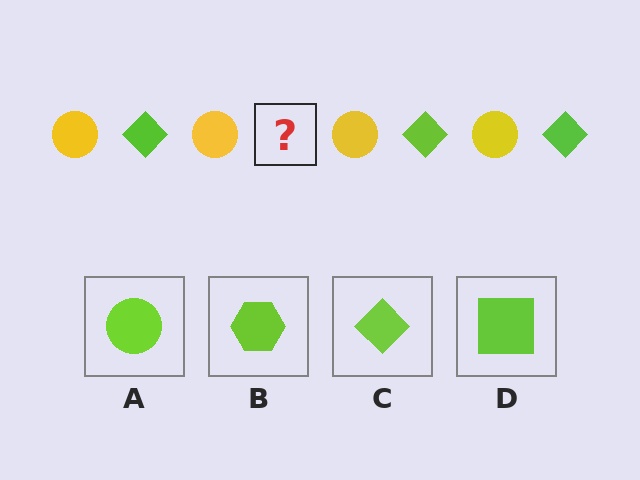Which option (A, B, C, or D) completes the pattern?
C.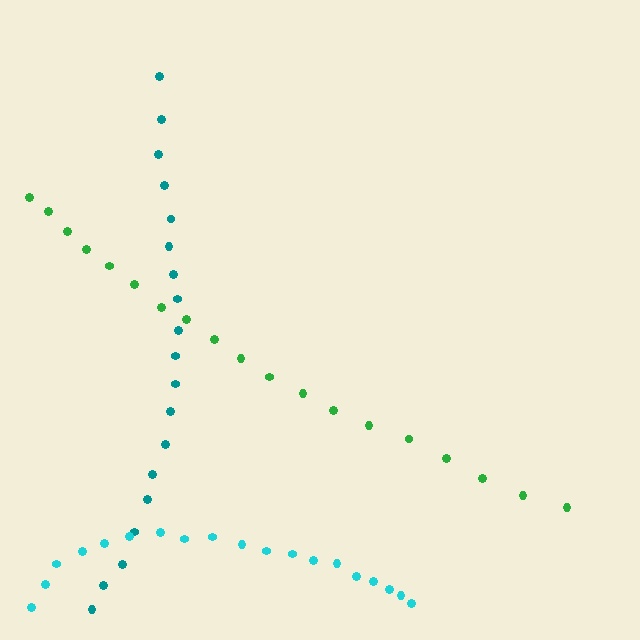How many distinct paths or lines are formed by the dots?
There are 3 distinct paths.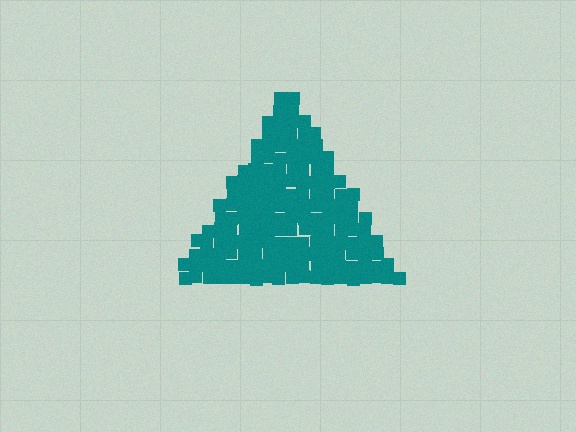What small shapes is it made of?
It is made of small squares.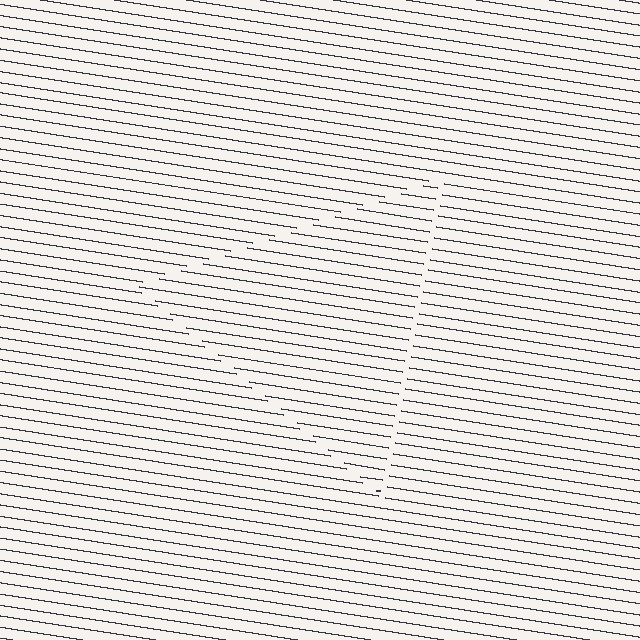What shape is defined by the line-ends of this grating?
An illusory triangle. The interior of the shape contains the same grating, shifted by half a period — the contour is defined by the phase discontinuity where line-ends from the inner and outer gratings abut.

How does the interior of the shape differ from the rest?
The interior of the shape contains the same grating, shifted by half a period — the contour is defined by the phase discontinuity where line-ends from the inner and outer gratings abut.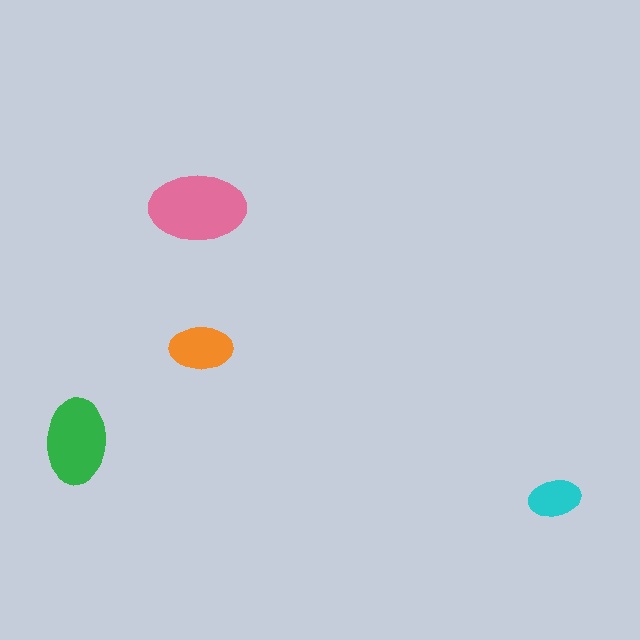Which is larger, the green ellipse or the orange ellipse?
The green one.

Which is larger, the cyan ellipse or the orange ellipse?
The orange one.